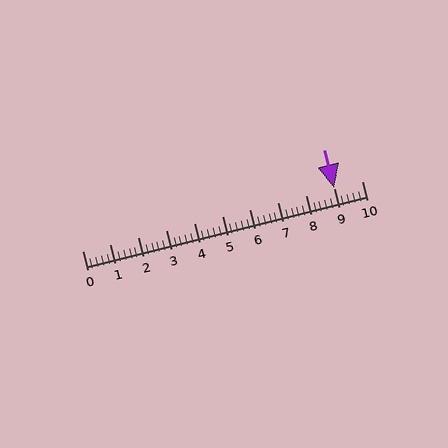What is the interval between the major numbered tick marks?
The major tick marks are spaced 1 units apart.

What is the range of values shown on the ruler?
The ruler shows values from 0 to 10.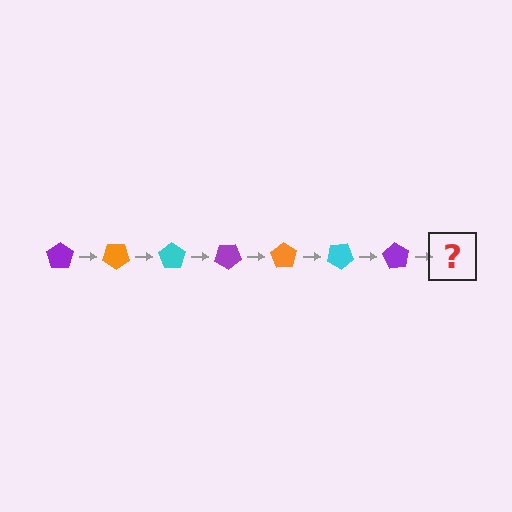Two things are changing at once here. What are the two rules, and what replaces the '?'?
The two rules are that it rotates 35 degrees each step and the color cycles through purple, orange, and cyan. The '?' should be an orange pentagon, rotated 245 degrees from the start.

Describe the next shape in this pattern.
It should be an orange pentagon, rotated 245 degrees from the start.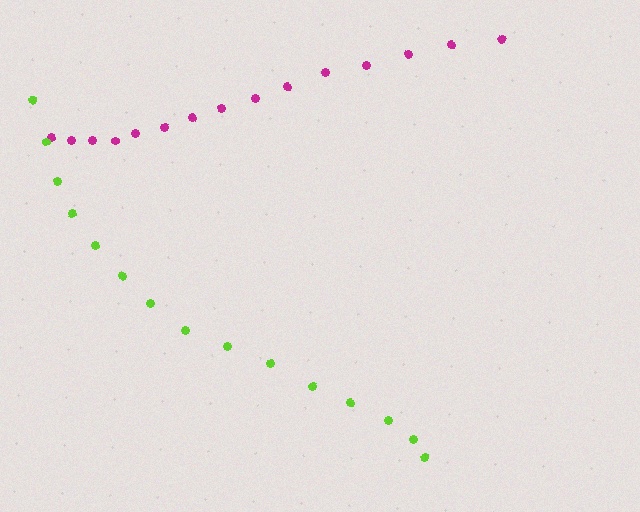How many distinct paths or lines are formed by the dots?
There are 2 distinct paths.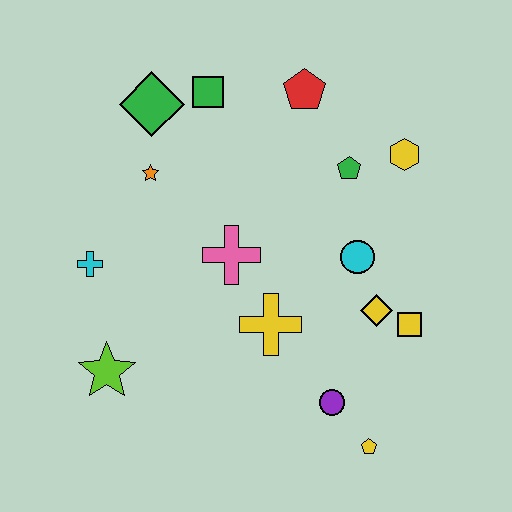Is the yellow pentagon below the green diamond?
Yes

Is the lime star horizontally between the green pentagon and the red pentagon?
No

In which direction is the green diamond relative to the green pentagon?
The green diamond is to the left of the green pentagon.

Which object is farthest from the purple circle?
The green diamond is farthest from the purple circle.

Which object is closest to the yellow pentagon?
The purple circle is closest to the yellow pentagon.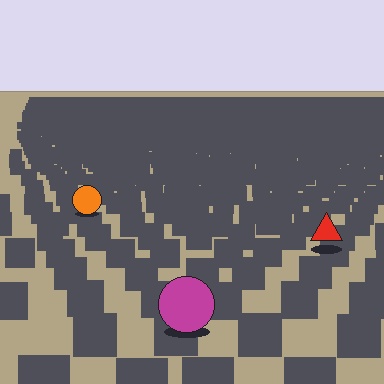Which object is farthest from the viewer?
The orange circle is farthest from the viewer. It appears smaller and the ground texture around it is denser.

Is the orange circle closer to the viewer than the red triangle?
No. The red triangle is closer — you can tell from the texture gradient: the ground texture is coarser near it.